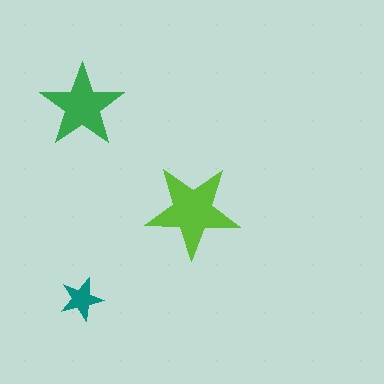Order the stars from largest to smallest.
the lime one, the green one, the teal one.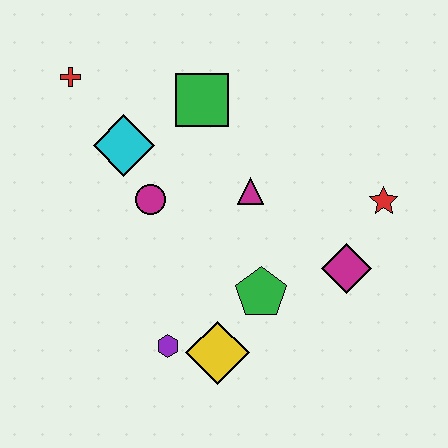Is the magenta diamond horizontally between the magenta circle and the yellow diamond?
No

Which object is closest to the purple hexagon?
The yellow diamond is closest to the purple hexagon.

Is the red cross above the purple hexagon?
Yes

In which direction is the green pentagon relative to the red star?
The green pentagon is to the left of the red star.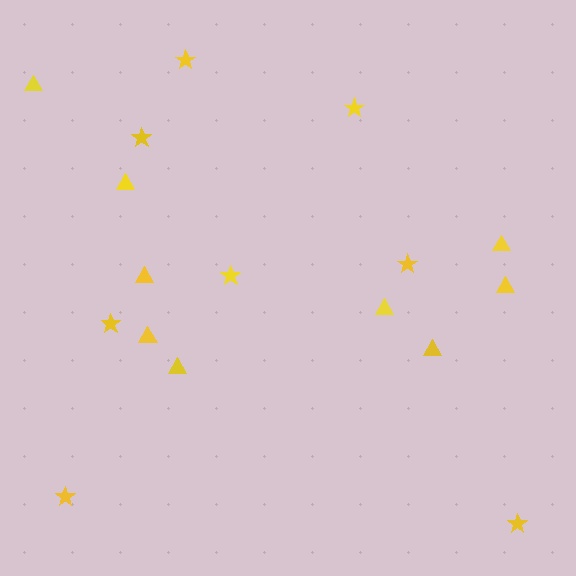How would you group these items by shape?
There are 2 groups: one group of triangles (9) and one group of stars (8).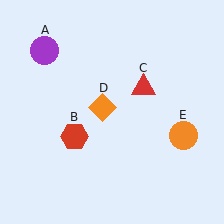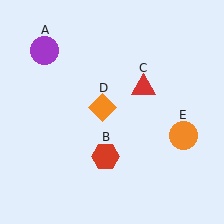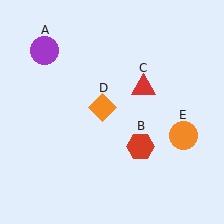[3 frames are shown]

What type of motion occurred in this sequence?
The red hexagon (object B) rotated counterclockwise around the center of the scene.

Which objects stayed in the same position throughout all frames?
Purple circle (object A) and red triangle (object C) and orange diamond (object D) and orange circle (object E) remained stationary.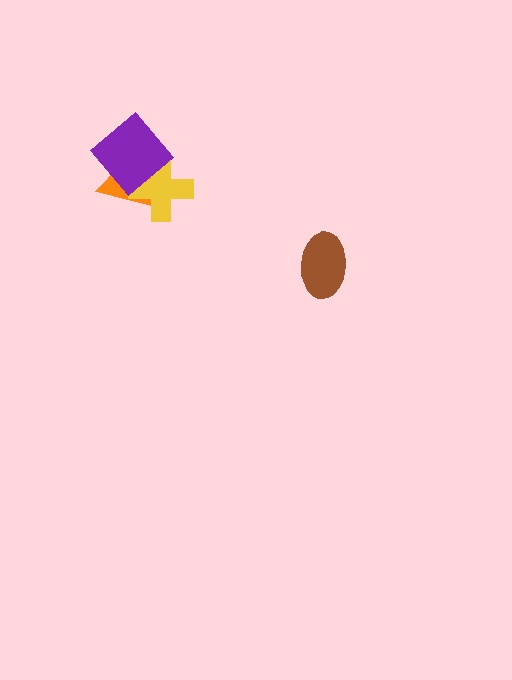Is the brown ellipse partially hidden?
No, no other shape covers it.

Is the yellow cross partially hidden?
Yes, it is partially covered by another shape.